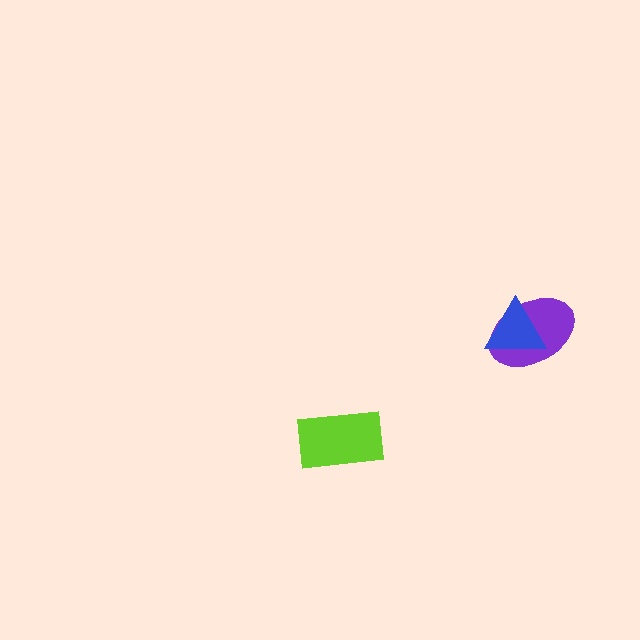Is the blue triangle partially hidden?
No, no other shape covers it.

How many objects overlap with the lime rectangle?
0 objects overlap with the lime rectangle.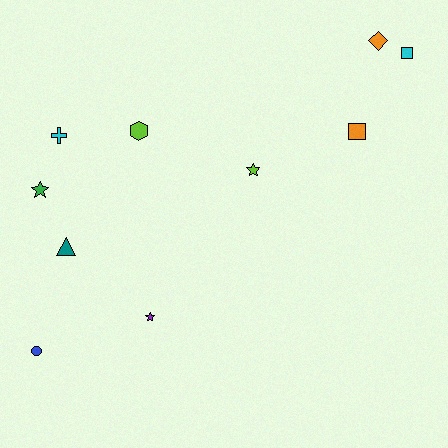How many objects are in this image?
There are 10 objects.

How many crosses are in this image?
There is 1 cross.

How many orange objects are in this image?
There are 2 orange objects.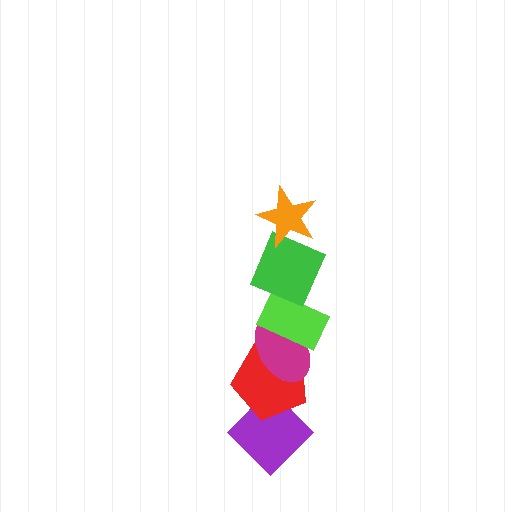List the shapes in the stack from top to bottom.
From top to bottom: the orange star, the green square, the lime rectangle, the magenta ellipse, the red pentagon, the purple diamond.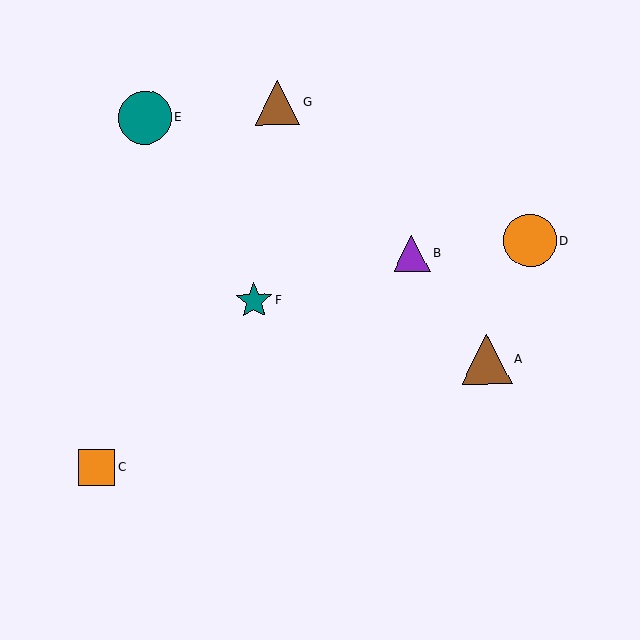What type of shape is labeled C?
Shape C is an orange square.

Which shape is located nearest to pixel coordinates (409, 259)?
The purple triangle (labeled B) at (412, 254) is nearest to that location.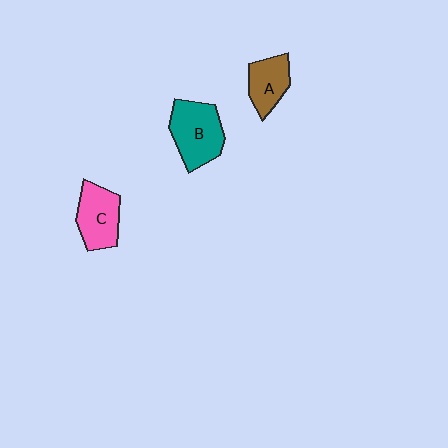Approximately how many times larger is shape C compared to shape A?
Approximately 1.2 times.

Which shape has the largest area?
Shape B (teal).